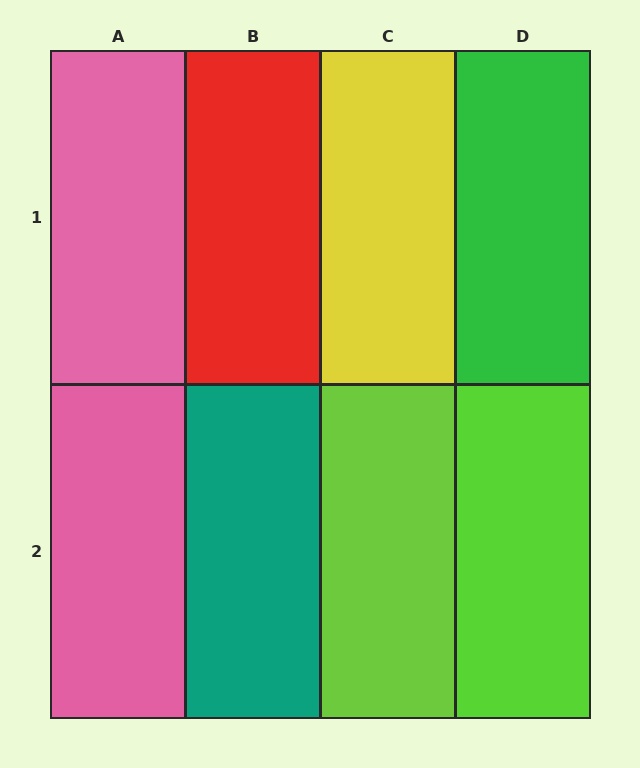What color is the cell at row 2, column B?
Teal.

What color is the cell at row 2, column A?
Pink.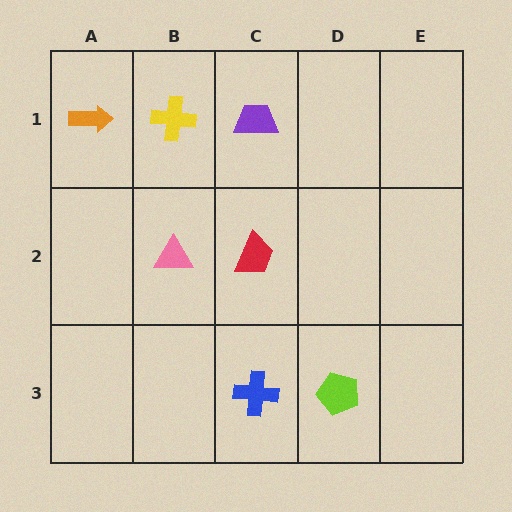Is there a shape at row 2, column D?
No, that cell is empty.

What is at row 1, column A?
An orange arrow.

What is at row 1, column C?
A purple trapezoid.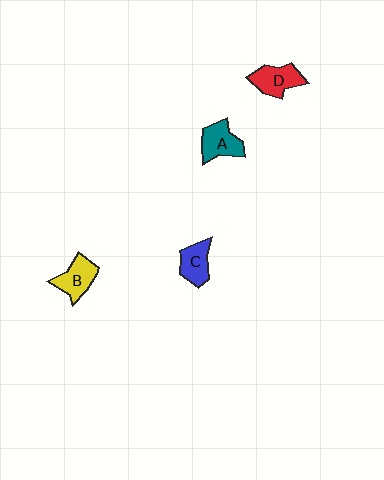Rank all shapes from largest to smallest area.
From largest to smallest: D (red), A (teal), B (yellow), C (blue).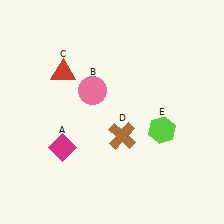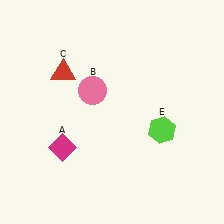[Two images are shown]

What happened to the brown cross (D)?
The brown cross (D) was removed in Image 2. It was in the bottom-right area of Image 1.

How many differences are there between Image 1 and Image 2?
There is 1 difference between the two images.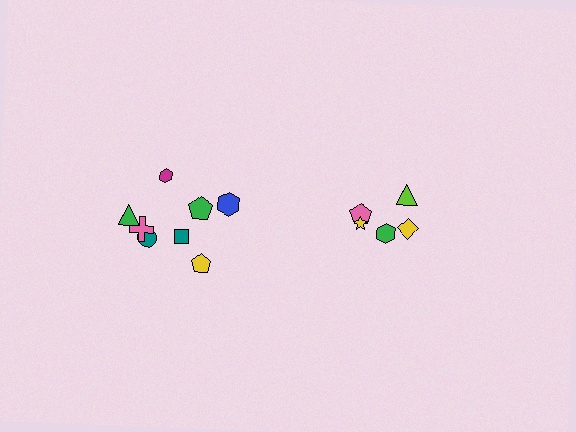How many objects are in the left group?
There are 8 objects.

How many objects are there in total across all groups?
There are 13 objects.